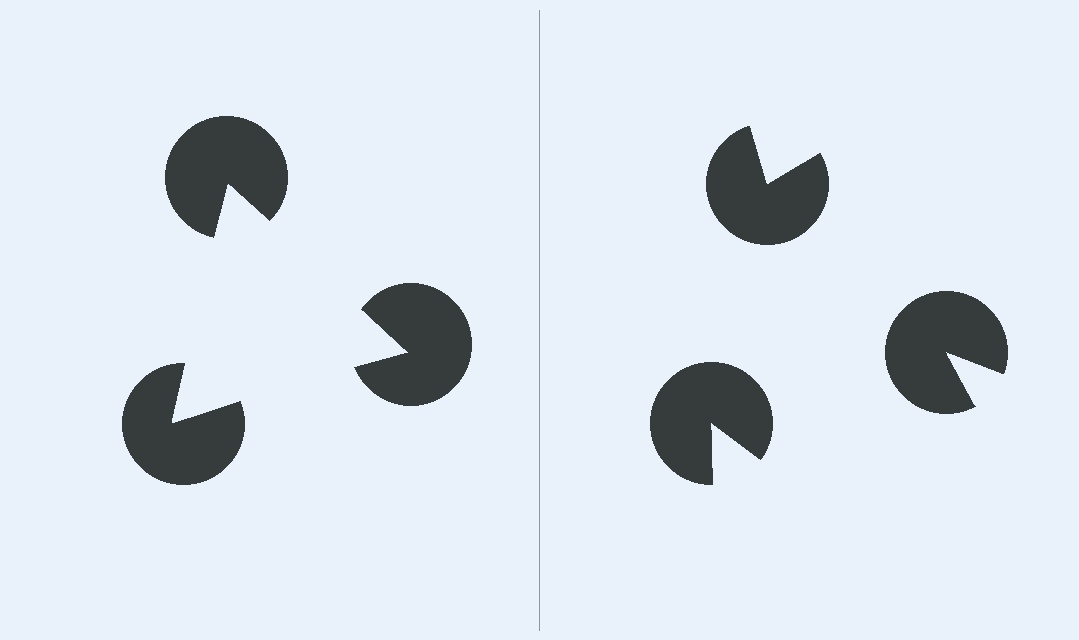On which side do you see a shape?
An illusory triangle appears on the left side. On the right side the wedge cuts are rotated, so no coherent shape forms.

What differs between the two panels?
The pac-man discs are positioned identically on both sides; only the wedge orientations differ. On the left they align to a triangle; on the right they are misaligned.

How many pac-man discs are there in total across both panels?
6 — 3 on each side.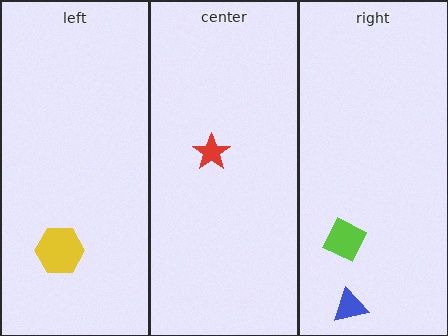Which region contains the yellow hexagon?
The left region.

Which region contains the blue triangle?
The right region.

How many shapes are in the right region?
2.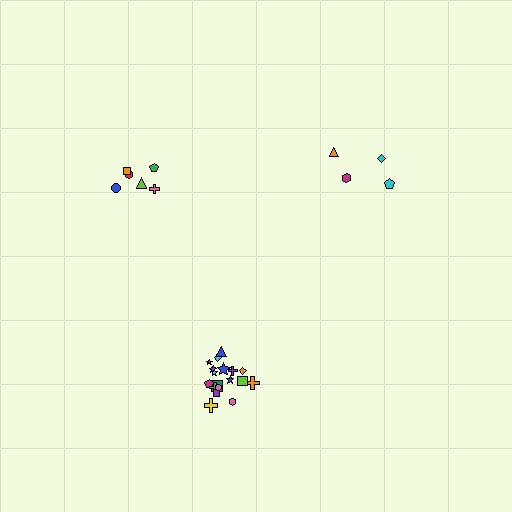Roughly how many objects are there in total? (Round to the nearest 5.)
Roughly 30 objects in total.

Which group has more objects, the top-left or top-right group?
The top-left group.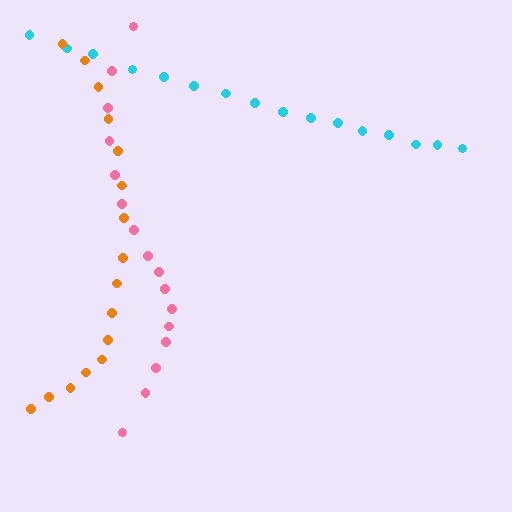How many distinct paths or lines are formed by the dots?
There are 3 distinct paths.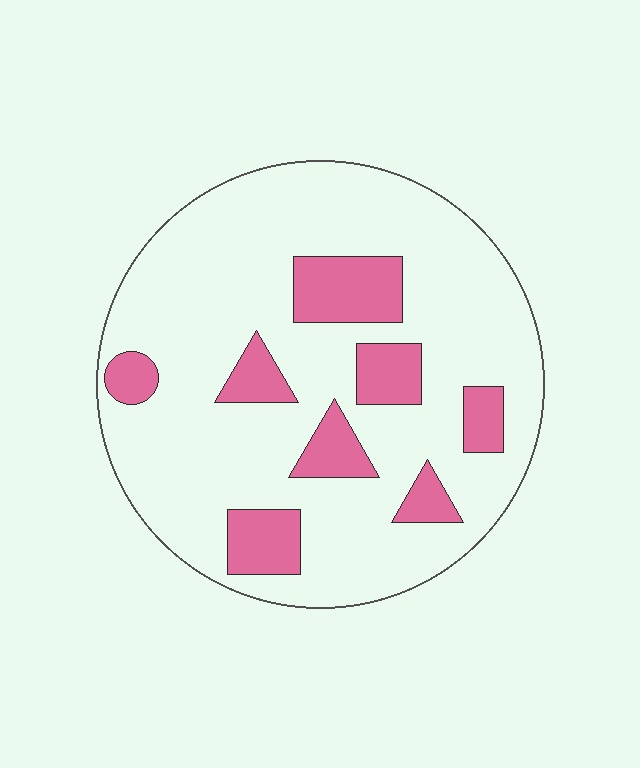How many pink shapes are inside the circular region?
8.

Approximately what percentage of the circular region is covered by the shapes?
Approximately 20%.